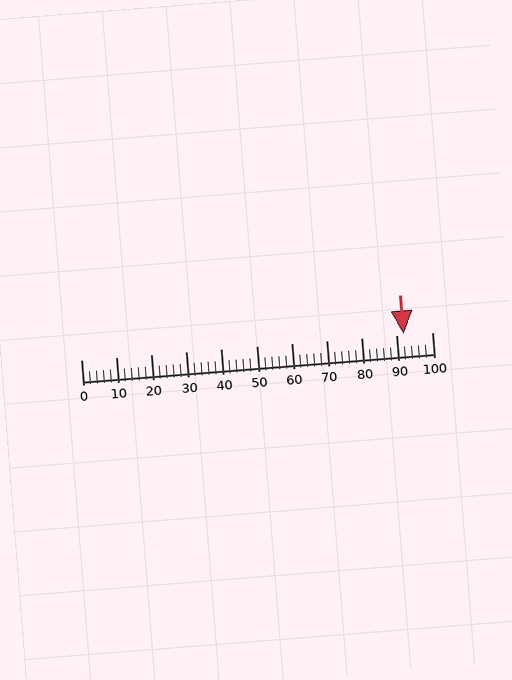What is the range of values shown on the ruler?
The ruler shows values from 0 to 100.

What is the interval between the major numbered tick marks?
The major tick marks are spaced 10 units apart.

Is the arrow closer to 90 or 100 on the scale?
The arrow is closer to 90.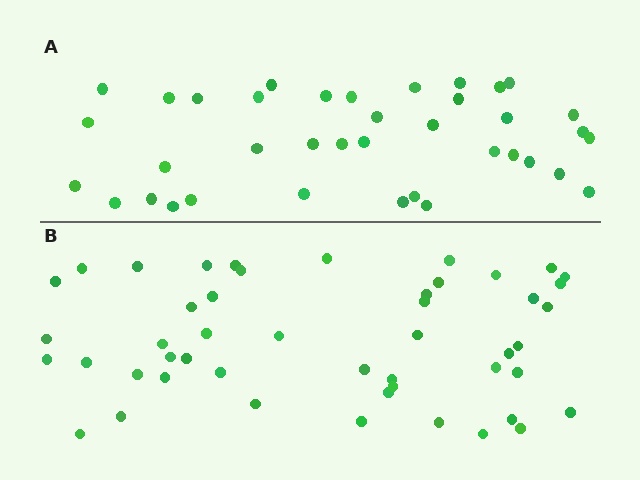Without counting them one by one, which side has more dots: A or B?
Region B (the bottom region) has more dots.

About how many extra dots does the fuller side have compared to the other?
Region B has roughly 10 or so more dots than region A.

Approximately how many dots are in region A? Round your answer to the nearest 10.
About 40 dots. (The exact count is 38, which rounds to 40.)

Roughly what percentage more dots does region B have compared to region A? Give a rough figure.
About 25% more.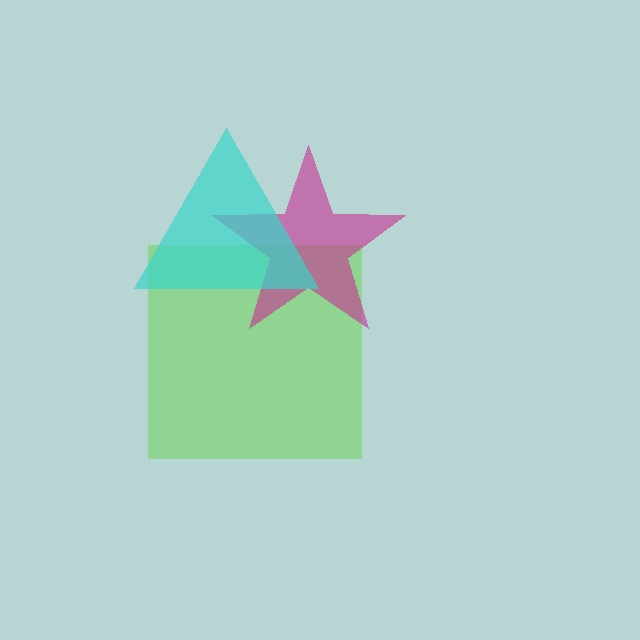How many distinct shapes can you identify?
There are 3 distinct shapes: a lime square, a magenta star, a cyan triangle.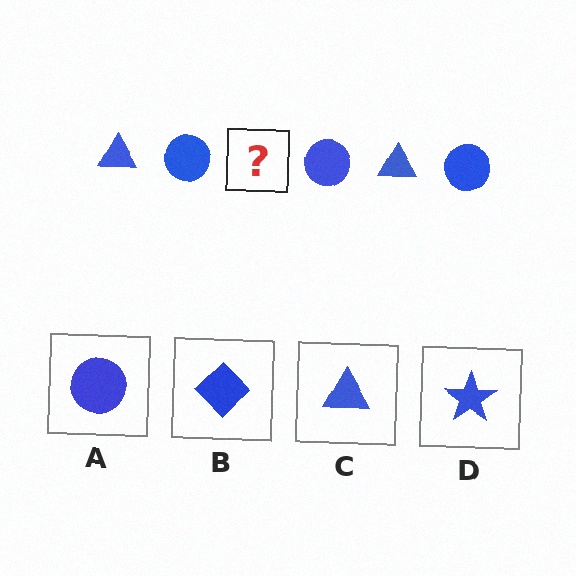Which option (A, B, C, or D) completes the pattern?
C.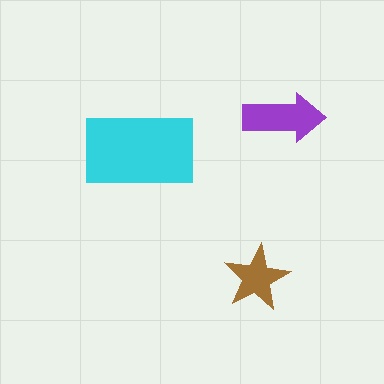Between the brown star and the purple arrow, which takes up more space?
The purple arrow.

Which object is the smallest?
The brown star.